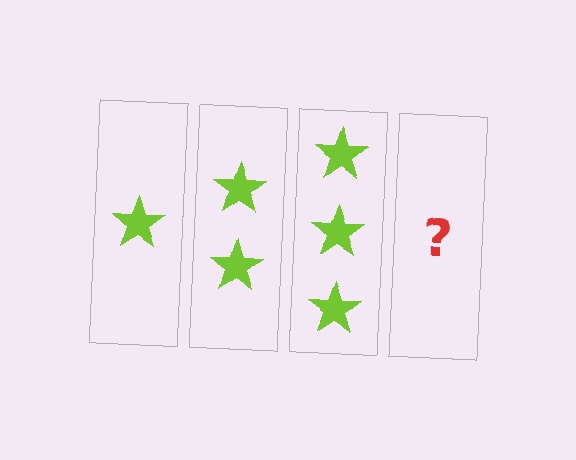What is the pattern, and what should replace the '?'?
The pattern is that each step adds one more star. The '?' should be 4 stars.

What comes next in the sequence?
The next element should be 4 stars.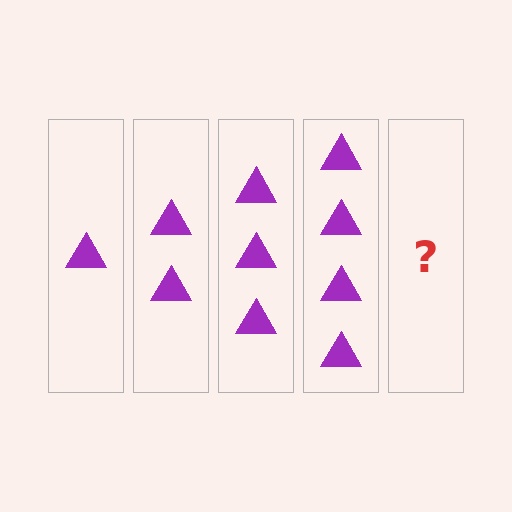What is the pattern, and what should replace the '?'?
The pattern is that each step adds one more triangle. The '?' should be 5 triangles.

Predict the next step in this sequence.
The next step is 5 triangles.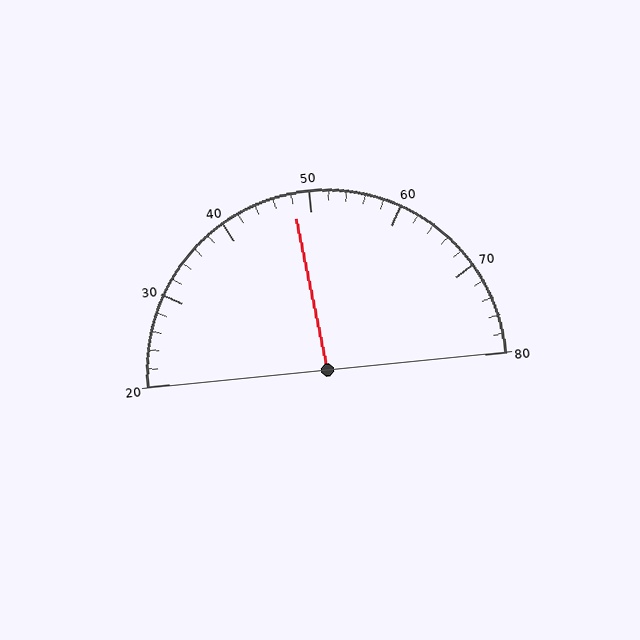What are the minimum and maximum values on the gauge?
The gauge ranges from 20 to 80.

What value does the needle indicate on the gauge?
The needle indicates approximately 48.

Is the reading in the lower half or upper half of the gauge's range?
The reading is in the lower half of the range (20 to 80).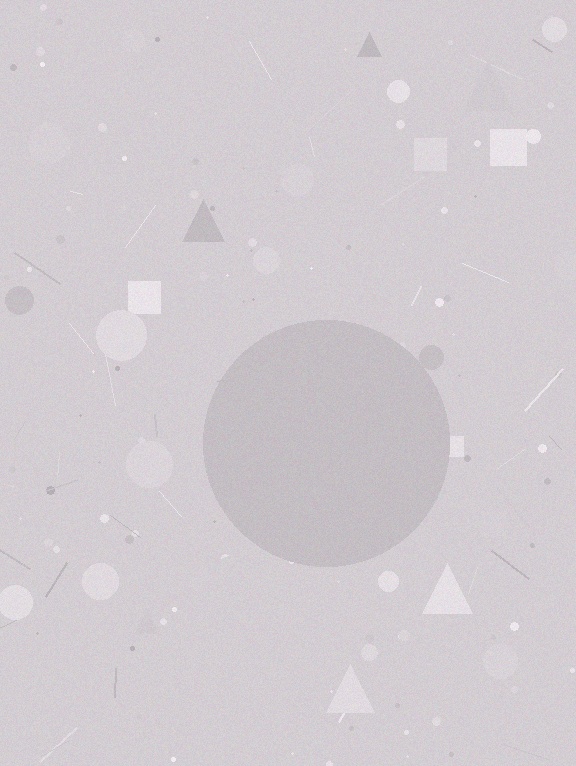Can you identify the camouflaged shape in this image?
The camouflaged shape is a circle.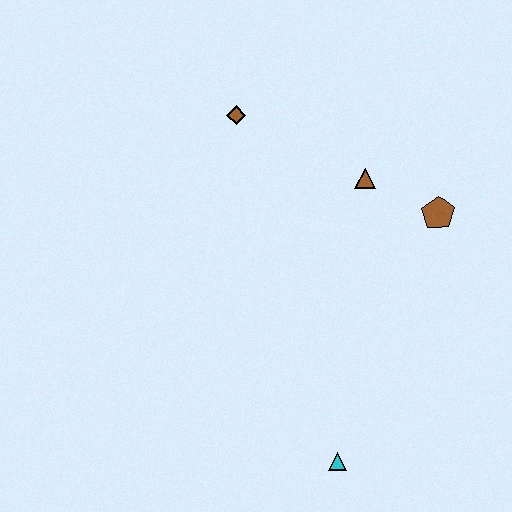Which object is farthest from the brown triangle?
The cyan triangle is farthest from the brown triangle.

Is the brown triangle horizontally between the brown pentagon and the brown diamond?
Yes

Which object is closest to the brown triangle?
The brown pentagon is closest to the brown triangle.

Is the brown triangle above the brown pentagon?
Yes